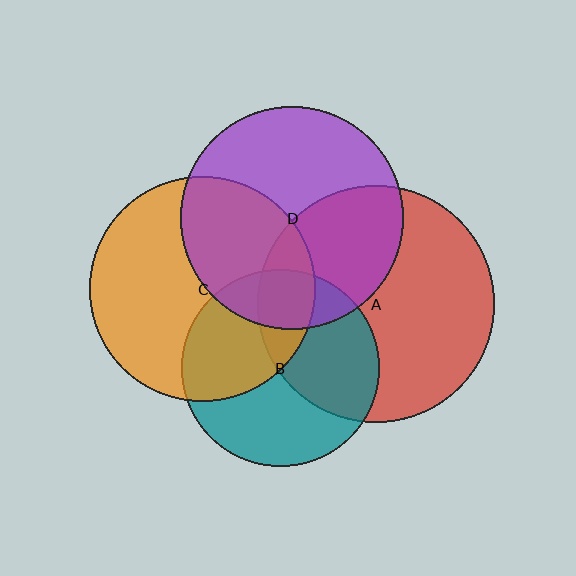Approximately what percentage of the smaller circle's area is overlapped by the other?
Approximately 40%.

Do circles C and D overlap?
Yes.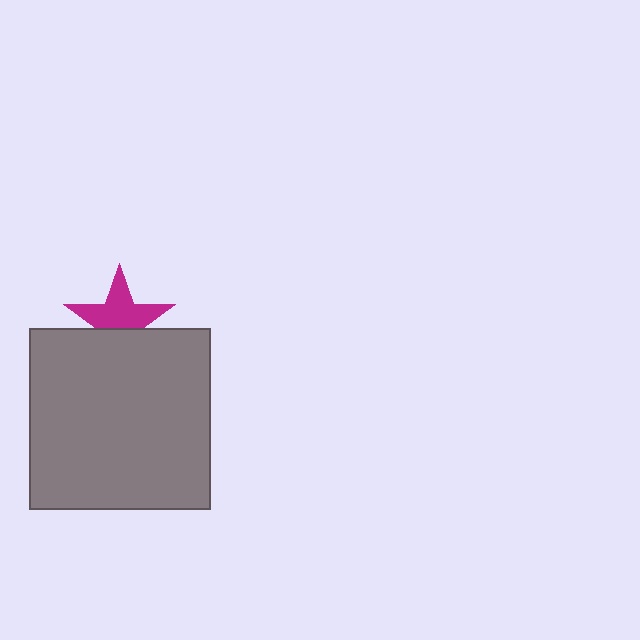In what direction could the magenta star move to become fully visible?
The magenta star could move up. That would shift it out from behind the gray square entirely.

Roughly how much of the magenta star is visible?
About half of it is visible (roughly 62%).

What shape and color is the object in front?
The object in front is a gray square.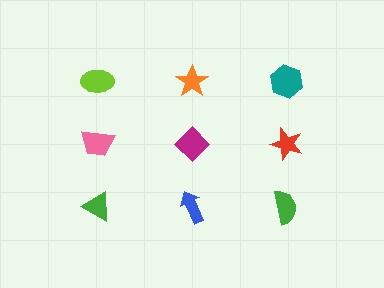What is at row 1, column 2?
An orange star.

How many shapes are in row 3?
3 shapes.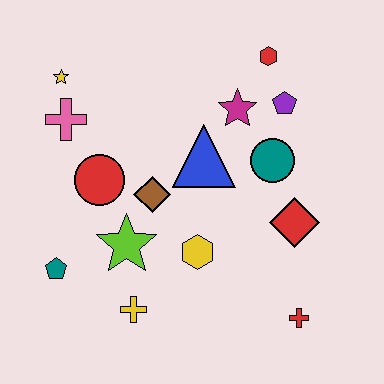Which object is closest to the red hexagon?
The purple pentagon is closest to the red hexagon.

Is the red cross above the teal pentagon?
No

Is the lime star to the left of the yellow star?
No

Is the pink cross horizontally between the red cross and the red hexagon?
No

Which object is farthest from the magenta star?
The teal pentagon is farthest from the magenta star.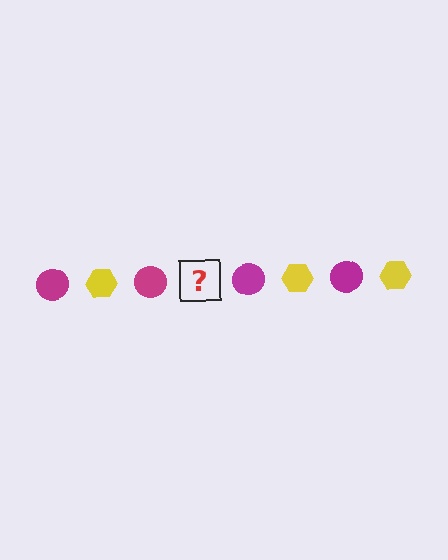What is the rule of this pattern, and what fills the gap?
The rule is that the pattern alternates between magenta circle and yellow hexagon. The gap should be filled with a yellow hexagon.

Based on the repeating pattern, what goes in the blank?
The blank should be a yellow hexagon.